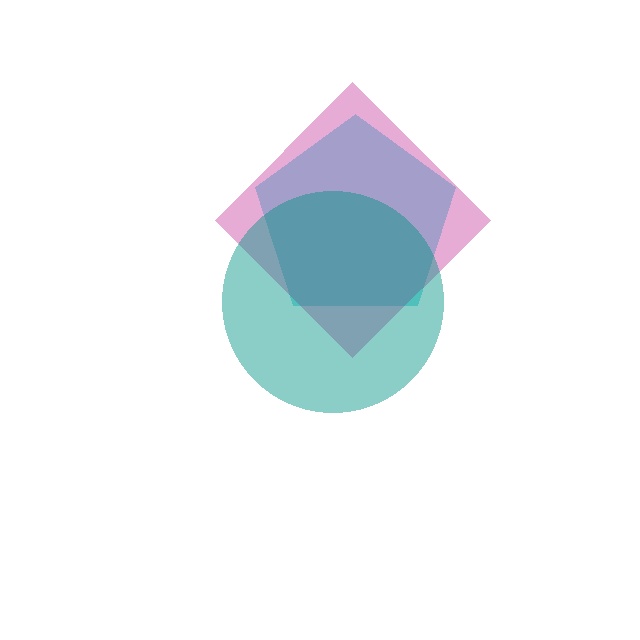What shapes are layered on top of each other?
The layered shapes are: a cyan pentagon, a magenta diamond, a teal circle.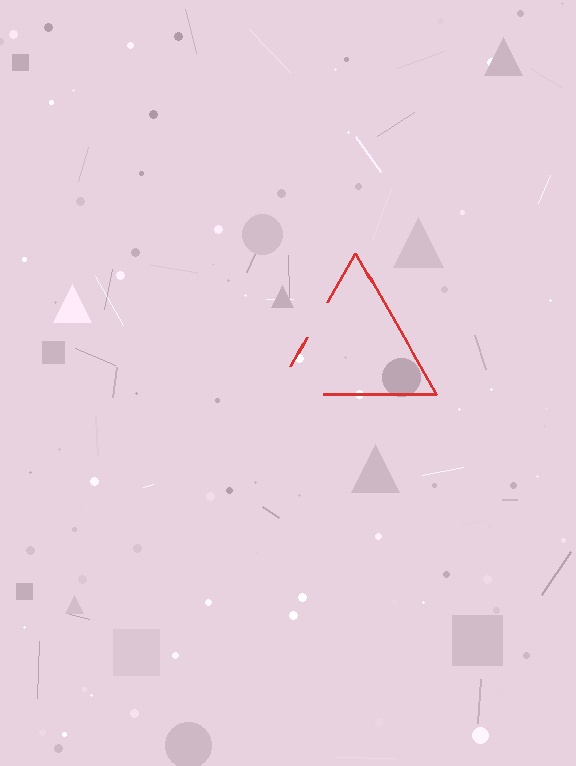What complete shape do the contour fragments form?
The contour fragments form a triangle.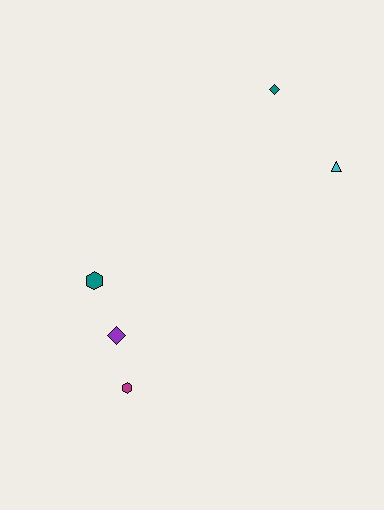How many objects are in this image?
There are 5 objects.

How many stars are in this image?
There are no stars.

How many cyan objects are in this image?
There is 1 cyan object.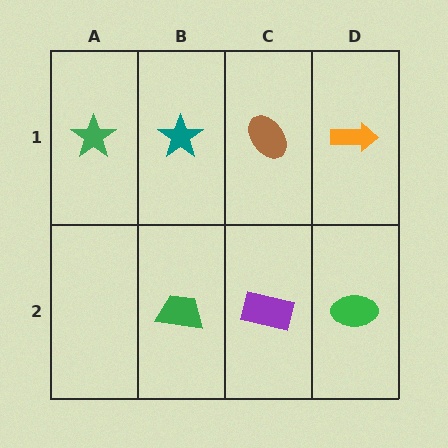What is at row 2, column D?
A green ellipse.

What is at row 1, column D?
An orange arrow.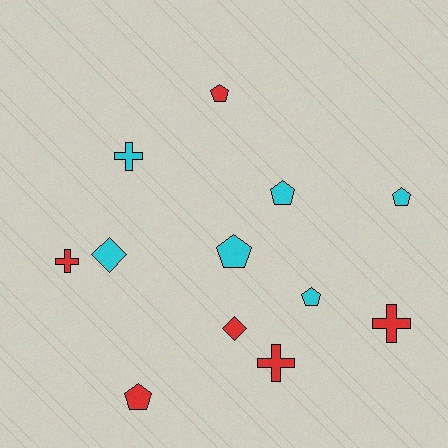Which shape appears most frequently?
Pentagon, with 6 objects.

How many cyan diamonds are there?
There is 1 cyan diamond.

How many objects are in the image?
There are 12 objects.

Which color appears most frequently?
Red, with 6 objects.